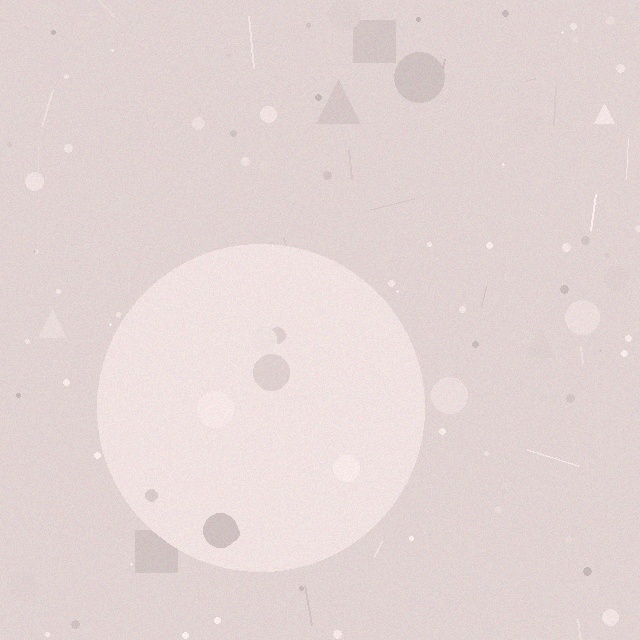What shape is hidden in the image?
A circle is hidden in the image.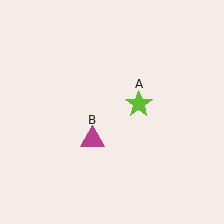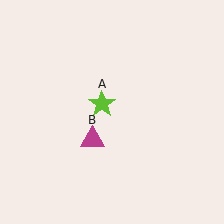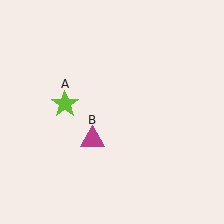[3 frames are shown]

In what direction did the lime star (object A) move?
The lime star (object A) moved left.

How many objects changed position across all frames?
1 object changed position: lime star (object A).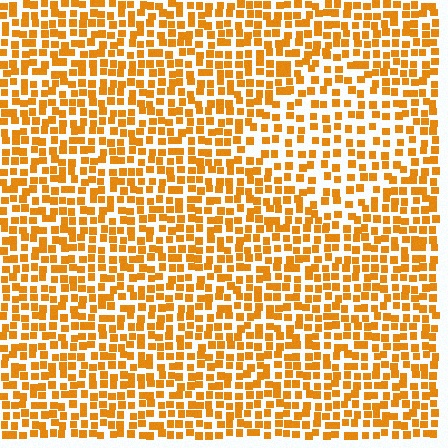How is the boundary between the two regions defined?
The boundary is defined by a change in element density (approximately 1.6x ratio). All elements are the same color, size, and shape.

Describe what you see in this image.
The image contains small orange elements arranged at two different densities. A diamond-shaped region is visible where the elements are less densely packed than the surrounding area.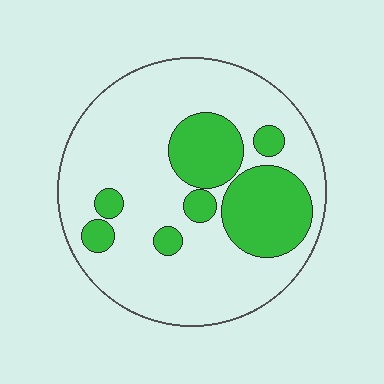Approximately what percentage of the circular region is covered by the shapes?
Approximately 25%.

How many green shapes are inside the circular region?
7.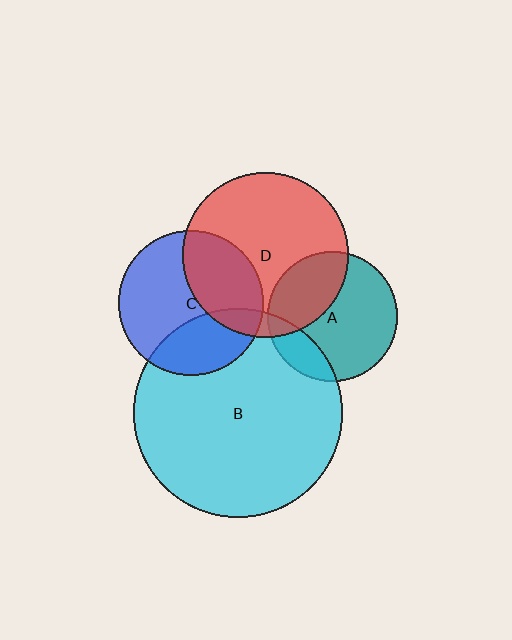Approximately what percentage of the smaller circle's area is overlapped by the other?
Approximately 10%.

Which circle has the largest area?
Circle B (cyan).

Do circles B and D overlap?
Yes.